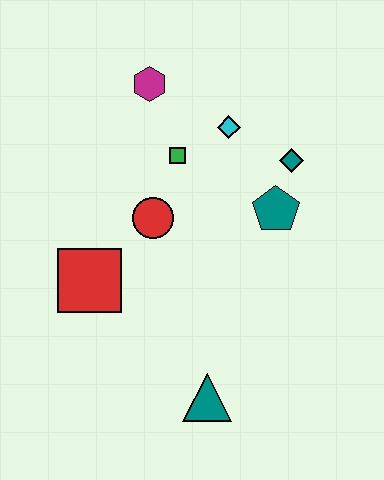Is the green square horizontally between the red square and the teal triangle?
Yes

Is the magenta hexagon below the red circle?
No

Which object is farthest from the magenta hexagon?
The teal triangle is farthest from the magenta hexagon.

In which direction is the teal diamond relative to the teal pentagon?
The teal diamond is above the teal pentagon.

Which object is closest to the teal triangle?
The red square is closest to the teal triangle.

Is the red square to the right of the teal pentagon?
No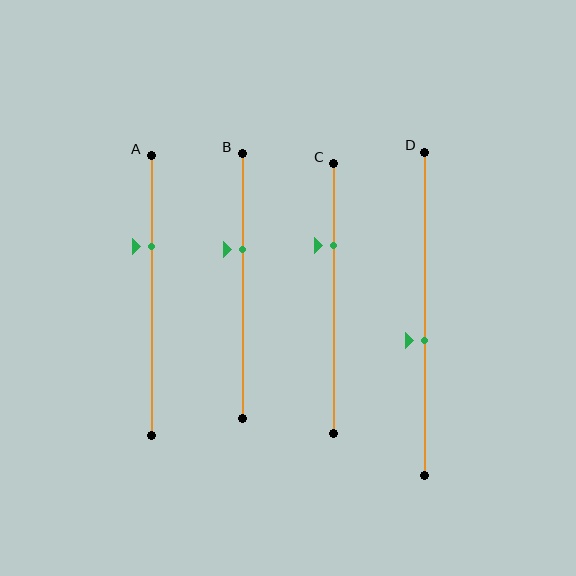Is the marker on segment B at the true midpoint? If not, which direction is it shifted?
No, the marker on segment B is shifted upward by about 14% of the segment length.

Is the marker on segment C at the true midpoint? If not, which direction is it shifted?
No, the marker on segment C is shifted upward by about 20% of the segment length.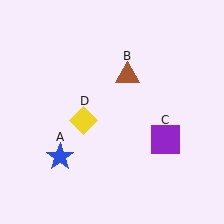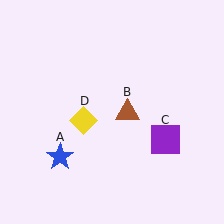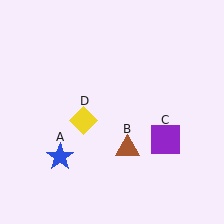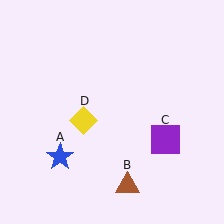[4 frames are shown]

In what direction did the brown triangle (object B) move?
The brown triangle (object B) moved down.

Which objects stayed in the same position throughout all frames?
Blue star (object A) and purple square (object C) and yellow diamond (object D) remained stationary.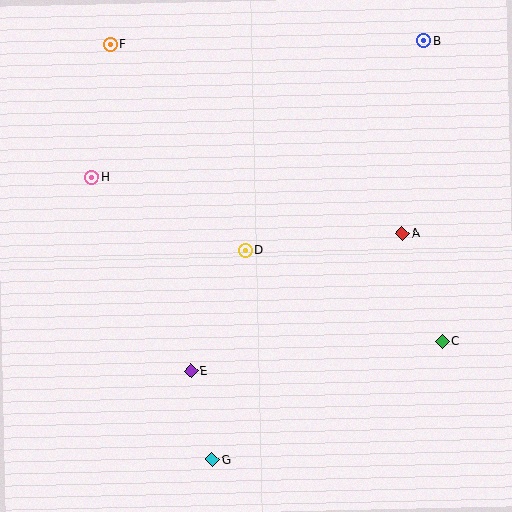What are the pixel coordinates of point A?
Point A is at (402, 234).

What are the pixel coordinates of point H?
Point H is at (92, 177).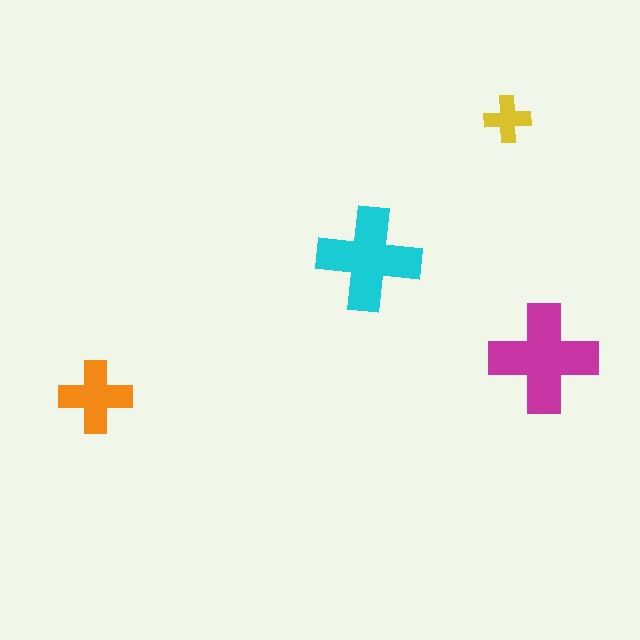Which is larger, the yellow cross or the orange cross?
The orange one.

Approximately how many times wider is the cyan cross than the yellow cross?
About 2 times wider.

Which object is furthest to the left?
The orange cross is leftmost.